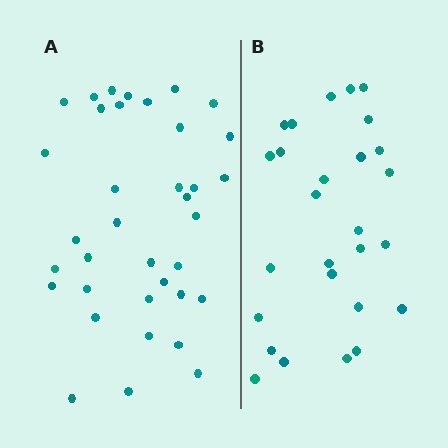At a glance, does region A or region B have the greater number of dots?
Region A (the left region) has more dots.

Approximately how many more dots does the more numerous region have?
Region A has roughly 8 or so more dots than region B.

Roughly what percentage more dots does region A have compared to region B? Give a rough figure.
About 35% more.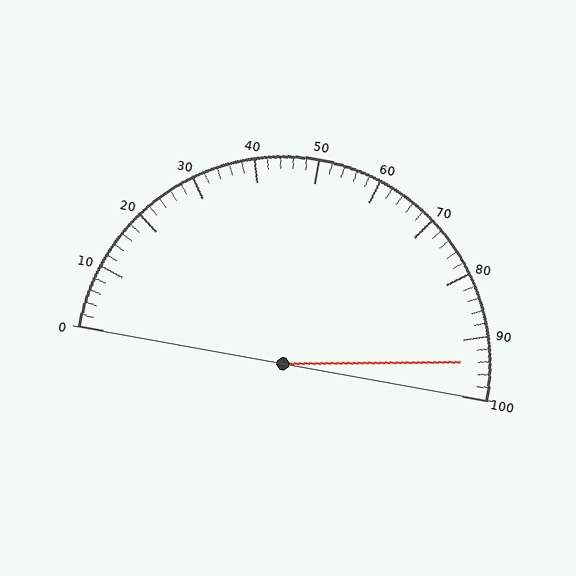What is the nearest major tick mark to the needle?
The nearest major tick mark is 90.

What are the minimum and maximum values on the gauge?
The gauge ranges from 0 to 100.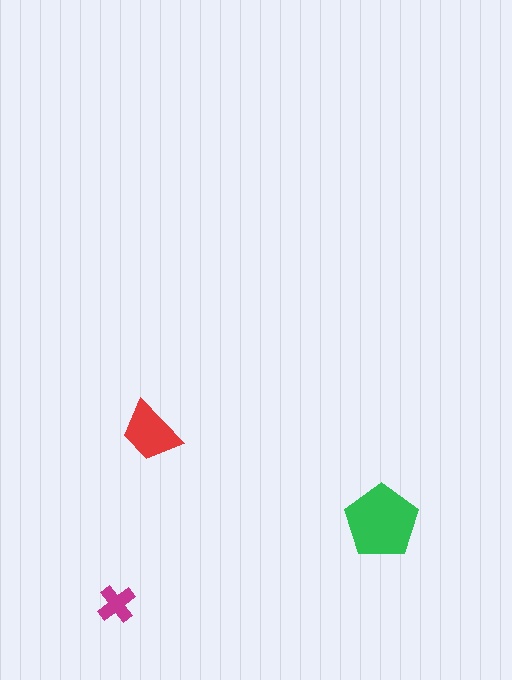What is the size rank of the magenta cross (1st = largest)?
3rd.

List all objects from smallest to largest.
The magenta cross, the red trapezoid, the green pentagon.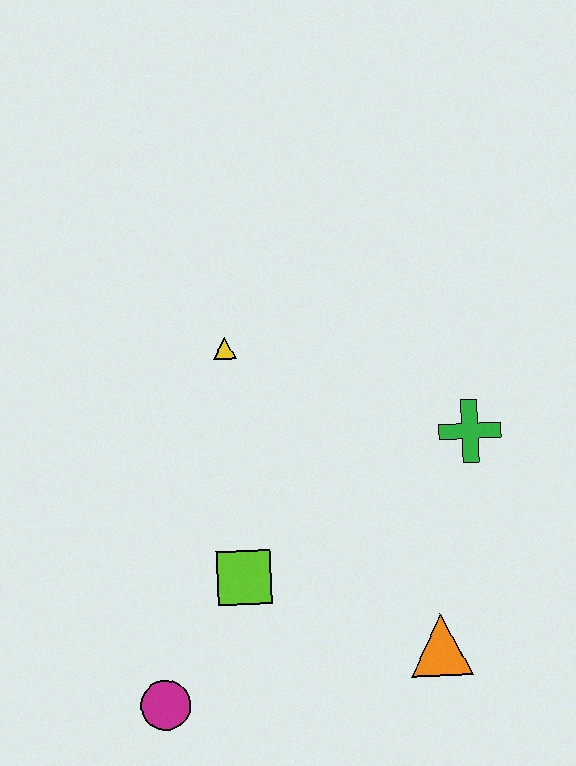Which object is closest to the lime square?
The magenta circle is closest to the lime square.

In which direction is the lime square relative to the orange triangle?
The lime square is to the left of the orange triangle.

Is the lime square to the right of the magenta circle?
Yes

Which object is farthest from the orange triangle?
The yellow triangle is farthest from the orange triangle.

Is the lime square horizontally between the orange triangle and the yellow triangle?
Yes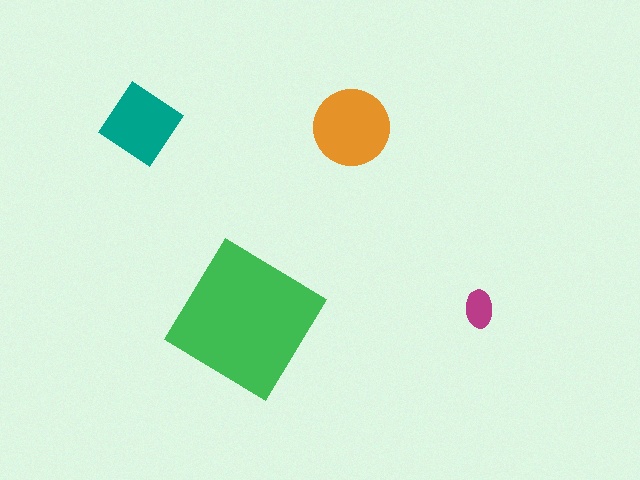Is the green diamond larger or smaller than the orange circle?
Larger.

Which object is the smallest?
The magenta ellipse.